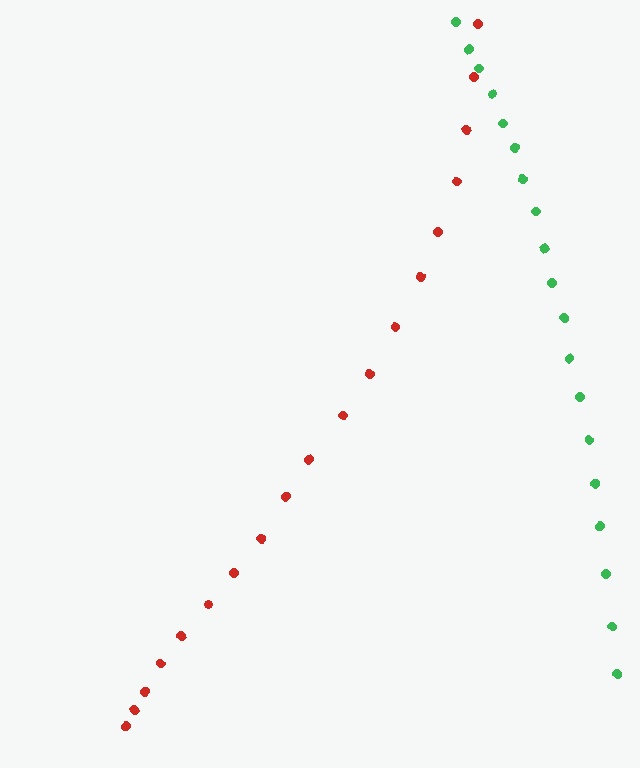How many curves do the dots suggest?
There are 2 distinct paths.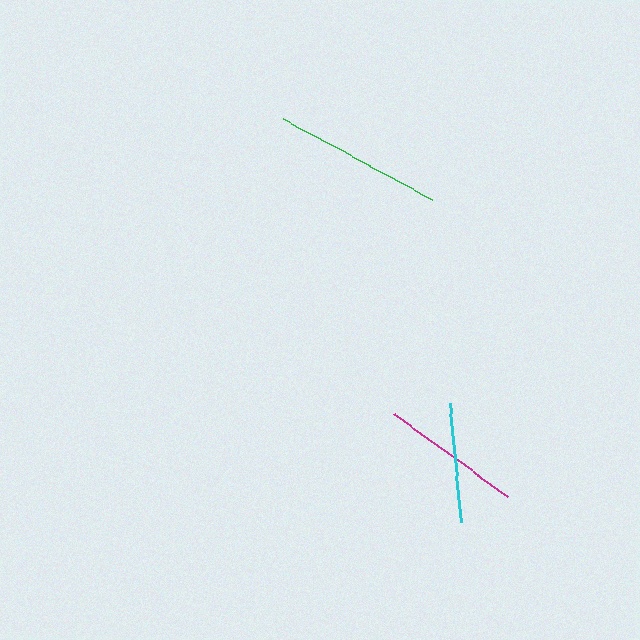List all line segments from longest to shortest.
From longest to shortest: green, magenta, cyan.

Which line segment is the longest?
The green line is the longest at approximately 169 pixels.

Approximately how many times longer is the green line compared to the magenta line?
The green line is approximately 1.2 times the length of the magenta line.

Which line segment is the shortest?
The cyan line is the shortest at approximately 120 pixels.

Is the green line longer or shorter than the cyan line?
The green line is longer than the cyan line.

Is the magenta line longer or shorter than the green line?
The green line is longer than the magenta line.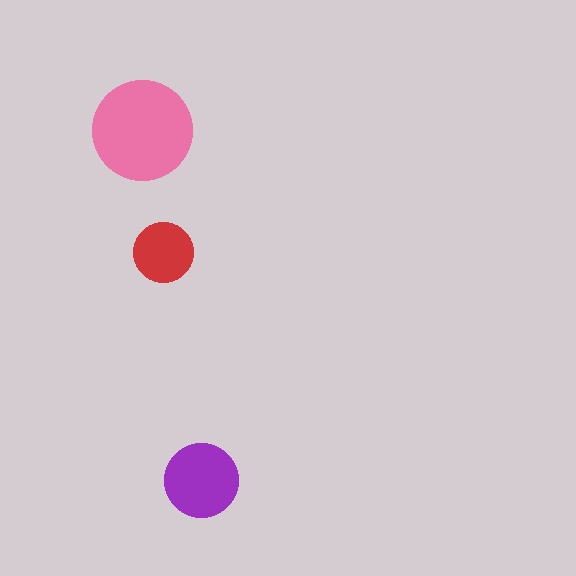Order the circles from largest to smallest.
the pink one, the purple one, the red one.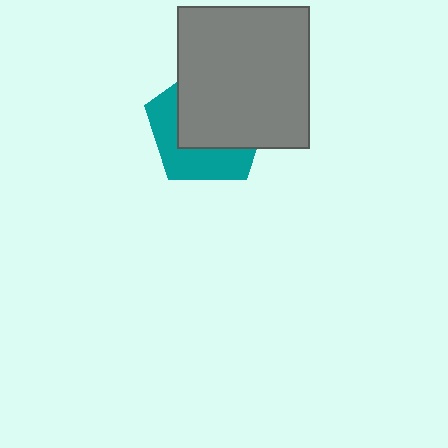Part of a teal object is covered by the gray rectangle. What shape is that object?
It is a pentagon.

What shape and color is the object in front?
The object in front is a gray rectangle.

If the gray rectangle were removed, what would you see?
You would see the complete teal pentagon.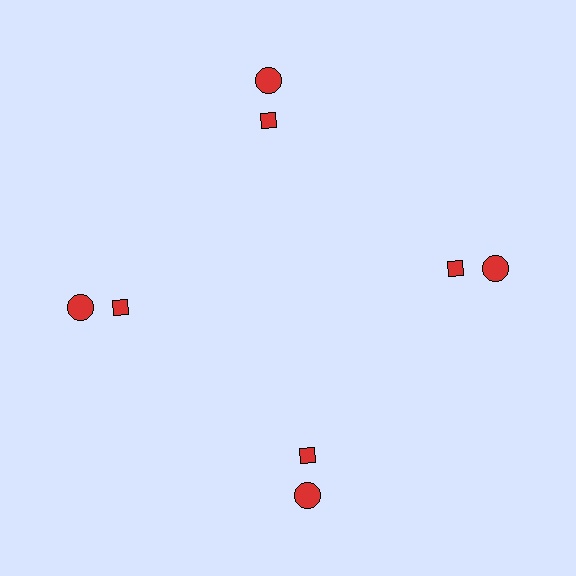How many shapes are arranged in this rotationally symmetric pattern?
There are 8 shapes, arranged in 4 groups of 2.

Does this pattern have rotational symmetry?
Yes, this pattern has 4-fold rotational symmetry. It looks the same after rotating 90 degrees around the center.